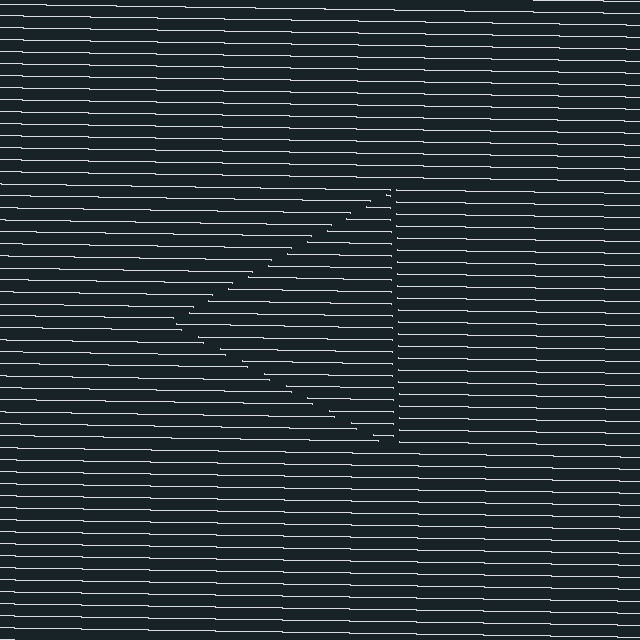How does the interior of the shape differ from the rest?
The interior of the shape contains the same grating, shifted by half a period — the contour is defined by the phase discontinuity where line-ends from the inner and outer gratings abut.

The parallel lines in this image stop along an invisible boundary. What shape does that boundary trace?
An illusory triangle. The interior of the shape contains the same grating, shifted by half a period — the contour is defined by the phase discontinuity where line-ends from the inner and outer gratings abut.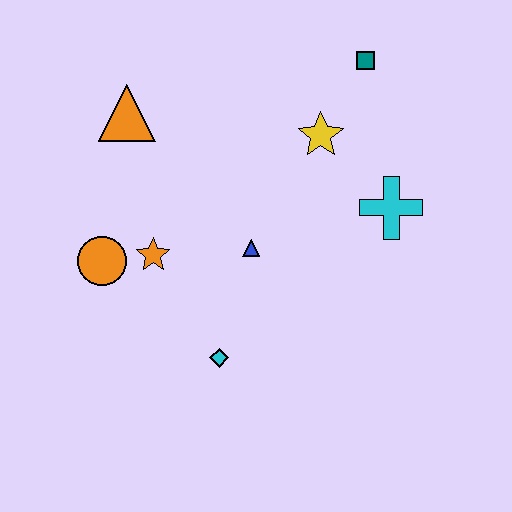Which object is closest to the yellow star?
The teal square is closest to the yellow star.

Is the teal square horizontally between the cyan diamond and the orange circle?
No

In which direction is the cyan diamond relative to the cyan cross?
The cyan diamond is to the left of the cyan cross.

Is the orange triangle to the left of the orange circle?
No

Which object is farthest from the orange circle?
The teal square is farthest from the orange circle.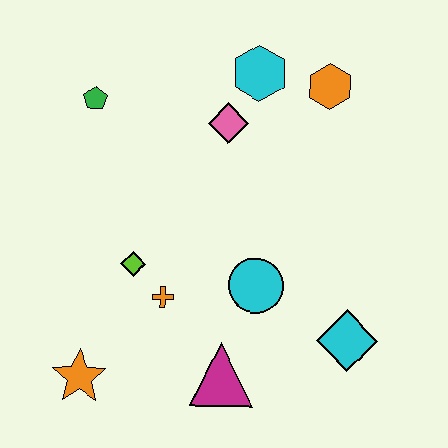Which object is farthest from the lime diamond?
The orange hexagon is farthest from the lime diamond.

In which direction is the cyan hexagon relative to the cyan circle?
The cyan hexagon is above the cyan circle.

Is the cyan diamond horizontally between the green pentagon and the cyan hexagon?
No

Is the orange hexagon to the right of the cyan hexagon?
Yes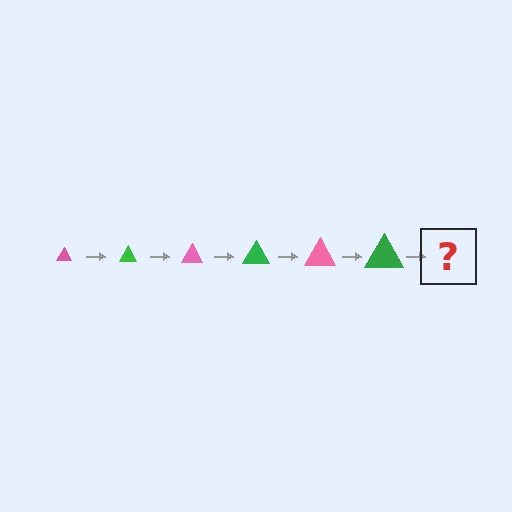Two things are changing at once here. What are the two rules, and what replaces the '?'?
The two rules are that the triangle grows larger each step and the color cycles through pink and green. The '?' should be a pink triangle, larger than the previous one.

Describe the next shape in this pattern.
It should be a pink triangle, larger than the previous one.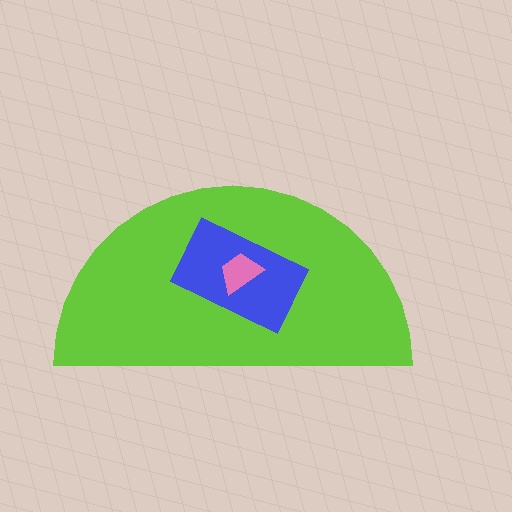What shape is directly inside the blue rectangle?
The pink trapezoid.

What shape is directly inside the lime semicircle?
The blue rectangle.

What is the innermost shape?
The pink trapezoid.